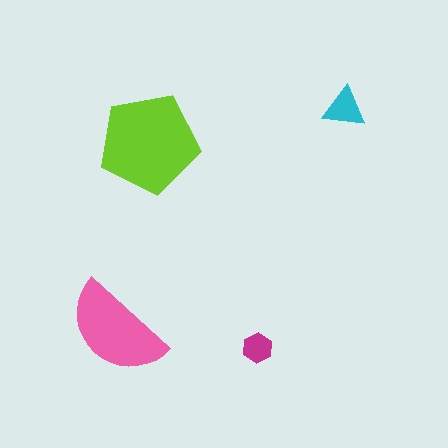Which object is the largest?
The lime pentagon.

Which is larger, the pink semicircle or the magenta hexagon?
The pink semicircle.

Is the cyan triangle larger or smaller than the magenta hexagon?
Larger.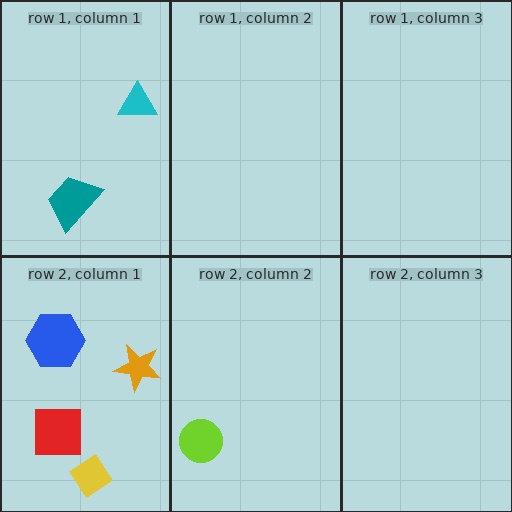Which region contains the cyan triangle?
The row 1, column 1 region.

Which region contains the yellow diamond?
The row 2, column 1 region.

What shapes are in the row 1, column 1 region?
The cyan triangle, the teal trapezoid.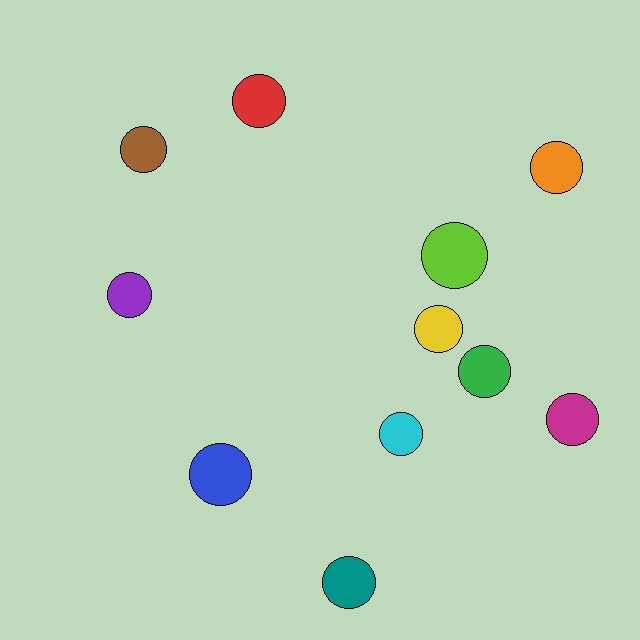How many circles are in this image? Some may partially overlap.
There are 11 circles.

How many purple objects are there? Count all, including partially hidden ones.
There is 1 purple object.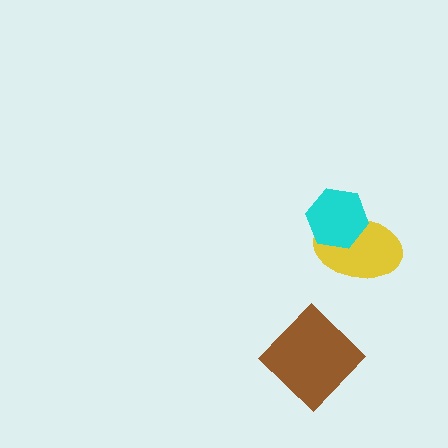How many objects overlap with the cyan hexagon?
1 object overlaps with the cyan hexagon.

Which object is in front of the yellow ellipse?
The cyan hexagon is in front of the yellow ellipse.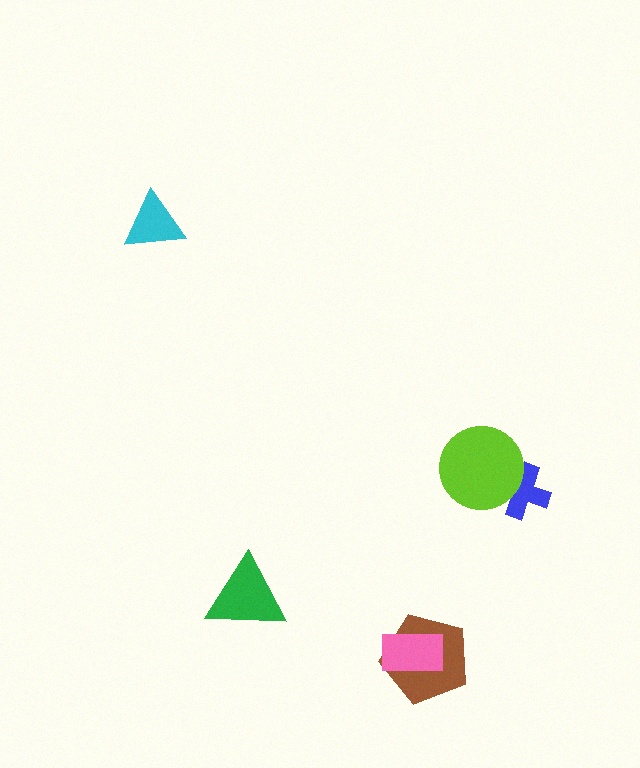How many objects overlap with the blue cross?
1 object overlaps with the blue cross.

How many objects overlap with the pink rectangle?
1 object overlaps with the pink rectangle.